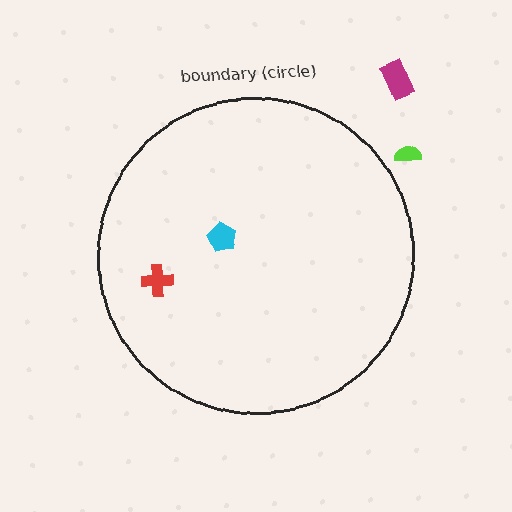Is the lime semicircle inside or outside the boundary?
Outside.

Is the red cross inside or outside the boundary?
Inside.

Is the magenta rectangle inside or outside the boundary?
Outside.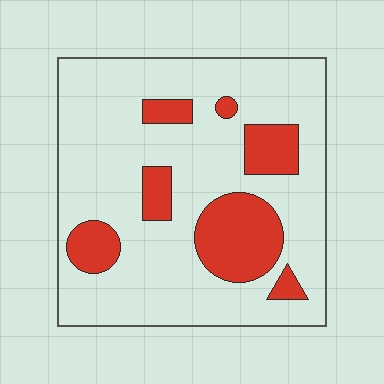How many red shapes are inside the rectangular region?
7.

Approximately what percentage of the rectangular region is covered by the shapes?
Approximately 20%.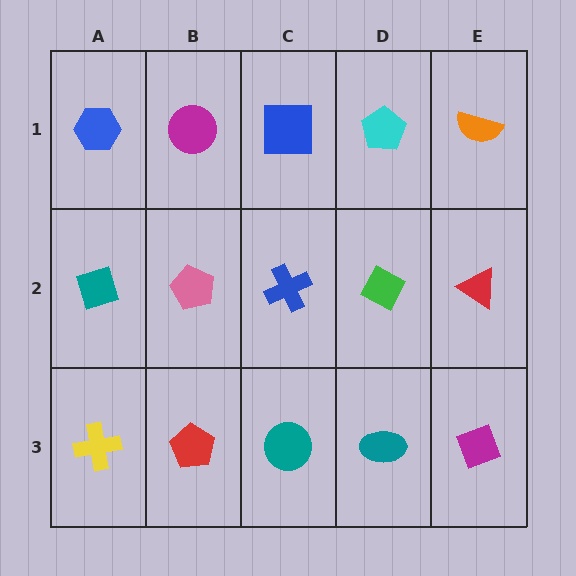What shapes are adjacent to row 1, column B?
A pink pentagon (row 2, column B), a blue hexagon (row 1, column A), a blue square (row 1, column C).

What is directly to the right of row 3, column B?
A teal circle.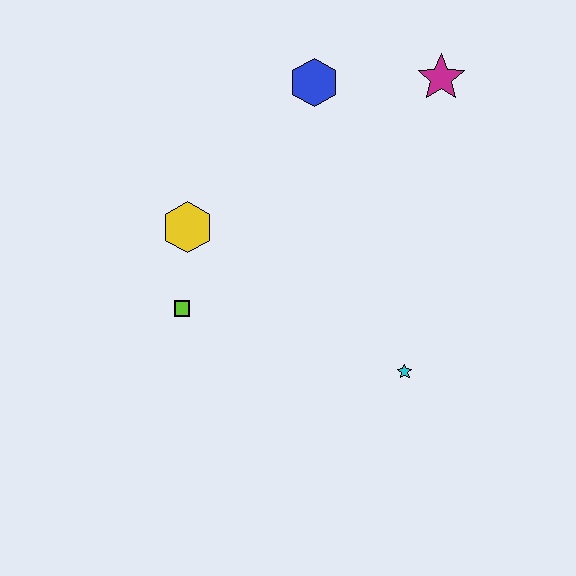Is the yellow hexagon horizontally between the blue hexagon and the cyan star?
No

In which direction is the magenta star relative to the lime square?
The magenta star is to the right of the lime square.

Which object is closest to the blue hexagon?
The magenta star is closest to the blue hexagon.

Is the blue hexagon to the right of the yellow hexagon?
Yes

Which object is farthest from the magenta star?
The lime square is farthest from the magenta star.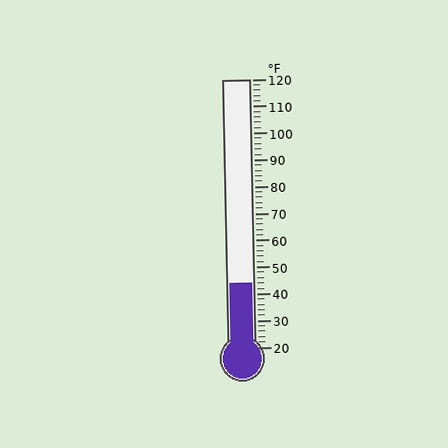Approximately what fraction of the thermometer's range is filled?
The thermometer is filled to approximately 25% of its range.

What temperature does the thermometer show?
The thermometer shows approximately 44°F.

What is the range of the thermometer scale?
The thermometer scale ranges from 20°F to 120°F.